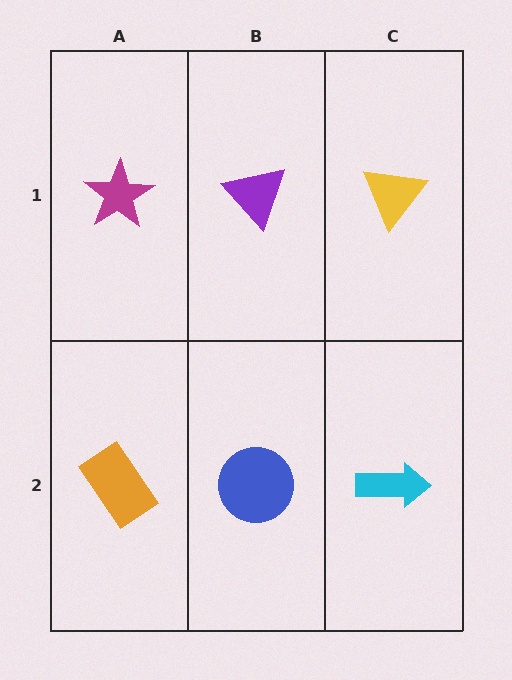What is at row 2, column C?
A cyan arrow.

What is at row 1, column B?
A purple triangle.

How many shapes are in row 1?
3 shapes.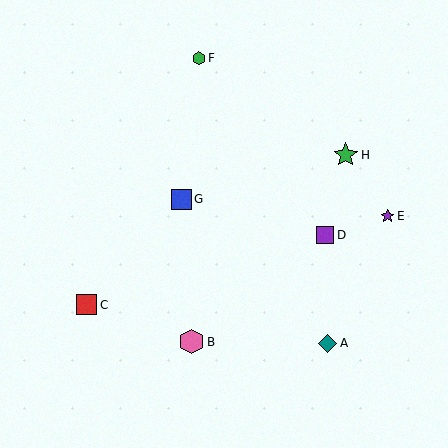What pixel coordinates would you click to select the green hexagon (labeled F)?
Click at (199, 58) to select the green hexagon F.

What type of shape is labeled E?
Shape E is a purple star.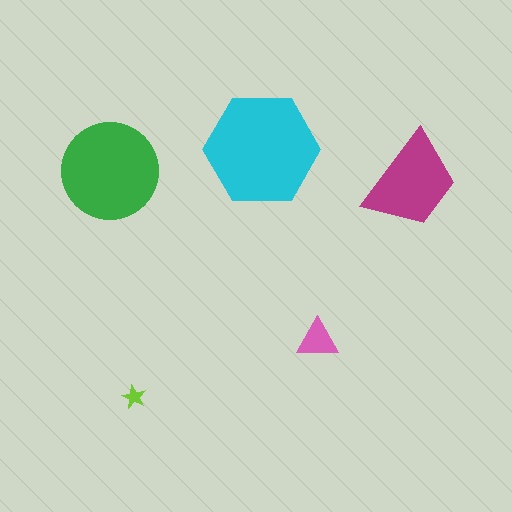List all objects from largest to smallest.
The cyan hexagon, the green circle, the magenta trapezoid, the pink triangle, the lime star.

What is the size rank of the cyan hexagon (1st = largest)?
1st.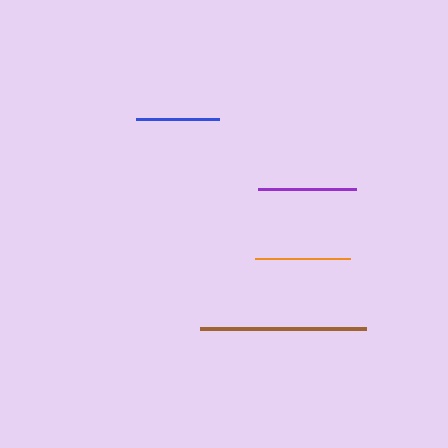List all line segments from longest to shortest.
From longest to shortest: brown, purple, orange, blue.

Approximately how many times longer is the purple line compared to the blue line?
The purple line is approximately 1.2 times the length of the blue line.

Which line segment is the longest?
The brown line is the longest at approximately 166 pixels.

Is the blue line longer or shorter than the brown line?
The brown line is longer than the blue line.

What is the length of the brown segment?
The brown segment is approximately 166 pixels long.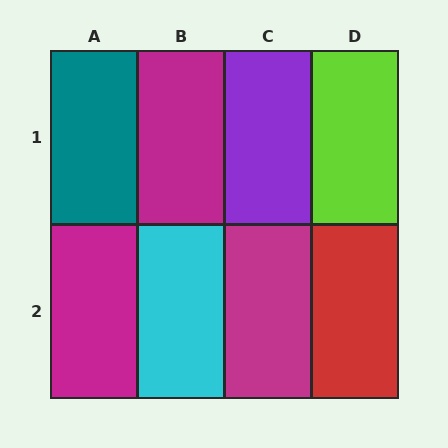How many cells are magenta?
3 cells are magenta.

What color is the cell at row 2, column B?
Cyan.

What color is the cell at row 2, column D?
Red.